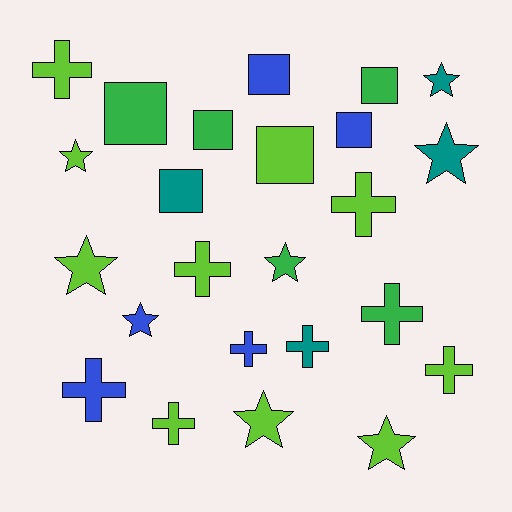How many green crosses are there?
There is 1 green cross.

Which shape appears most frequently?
Cross, with 9 objects.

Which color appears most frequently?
Lime, with 10 objects.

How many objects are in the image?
There are 24 objects.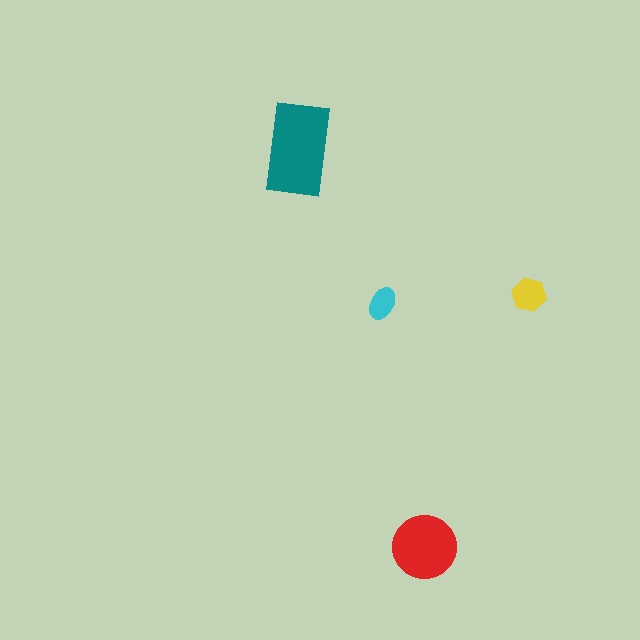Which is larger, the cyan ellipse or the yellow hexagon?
The yellow hexagon.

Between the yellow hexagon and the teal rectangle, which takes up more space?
The teal rectangle.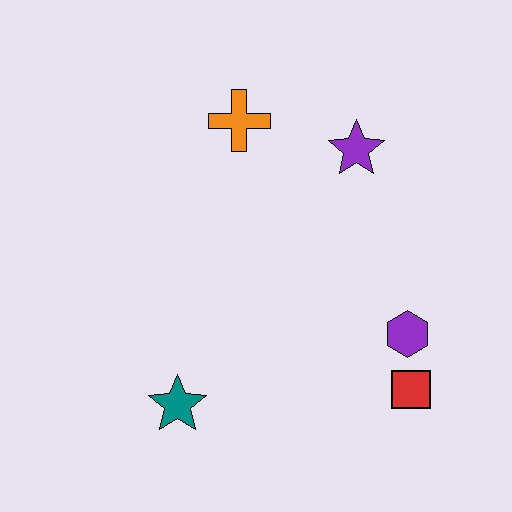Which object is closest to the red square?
The purple hexagon is closest to the red square.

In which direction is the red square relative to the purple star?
The red square is below the purple star.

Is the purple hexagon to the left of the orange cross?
No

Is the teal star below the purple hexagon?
Yes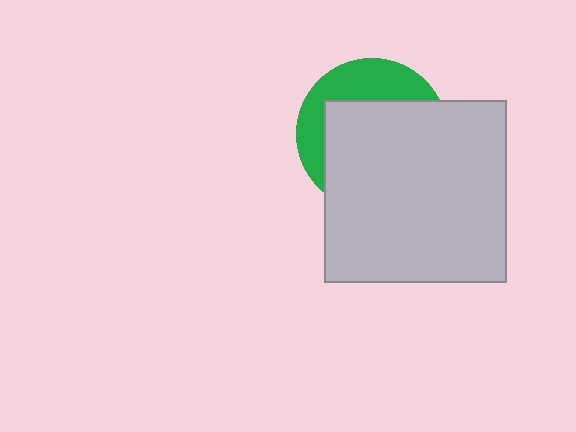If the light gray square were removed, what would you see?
You would see the complete green circle.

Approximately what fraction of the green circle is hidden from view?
Roughly 67% of the green circle is hidden behind the light gray square.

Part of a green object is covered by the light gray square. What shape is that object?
It is a circle.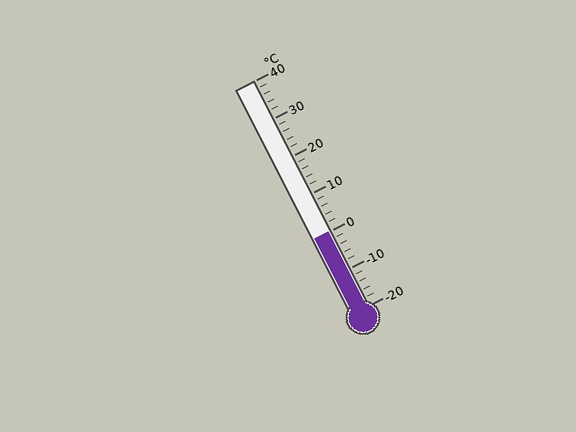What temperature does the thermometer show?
The thermometer shows approximately 0°C.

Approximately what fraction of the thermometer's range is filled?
The thermometer is filled to approximately 35% of its range.